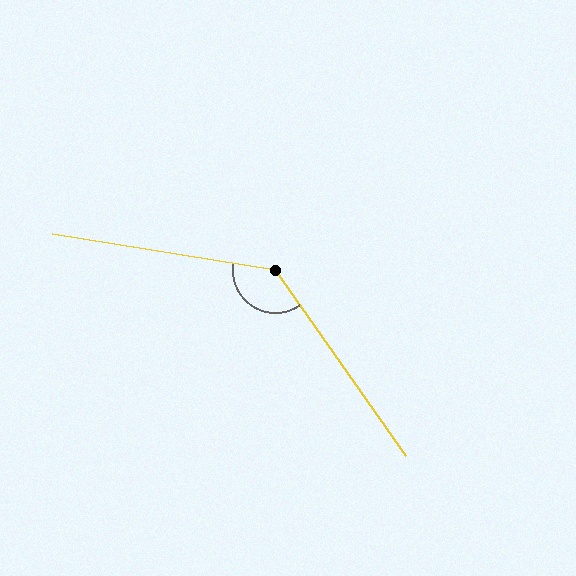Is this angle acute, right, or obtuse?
It is obtuse.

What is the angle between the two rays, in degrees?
Approximately 134 degrees.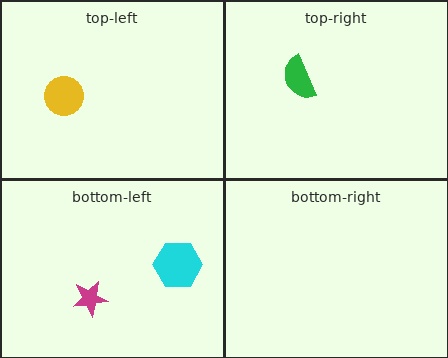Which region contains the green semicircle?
The top-right region.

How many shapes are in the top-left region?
1.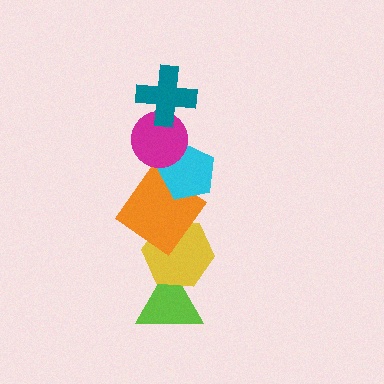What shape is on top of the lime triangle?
The yellow hexagon is on top of the lime triangle.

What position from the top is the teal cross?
The teal cross is 1st from the top.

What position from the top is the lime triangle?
The lime triangle is 6th from the top.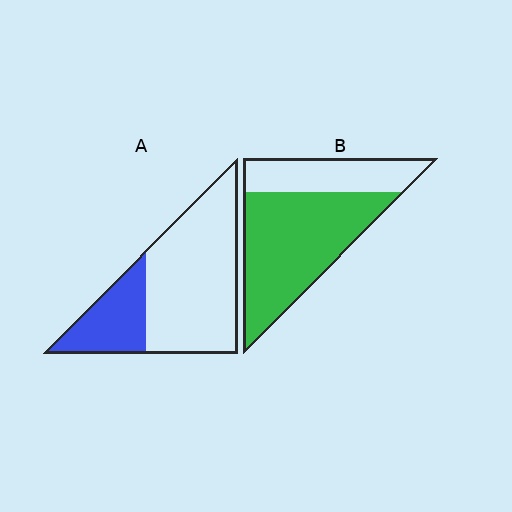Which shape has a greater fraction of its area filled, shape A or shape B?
Shape B.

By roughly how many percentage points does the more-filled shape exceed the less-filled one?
By roughly 40 percentage points (B over A).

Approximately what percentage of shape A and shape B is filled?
A is approximately 30% and B is approximately 70%.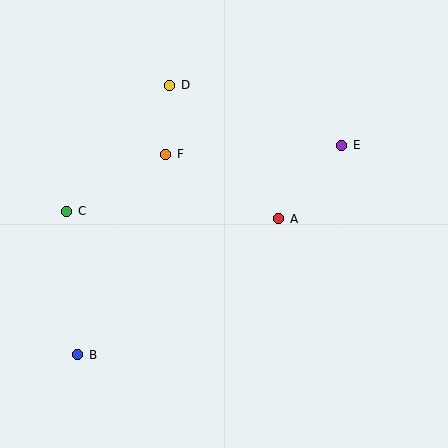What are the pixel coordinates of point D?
Point D is at (170, 85).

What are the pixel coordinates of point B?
Point B is at (78, 355).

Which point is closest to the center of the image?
Point A at (279, 219) is closest to the center.